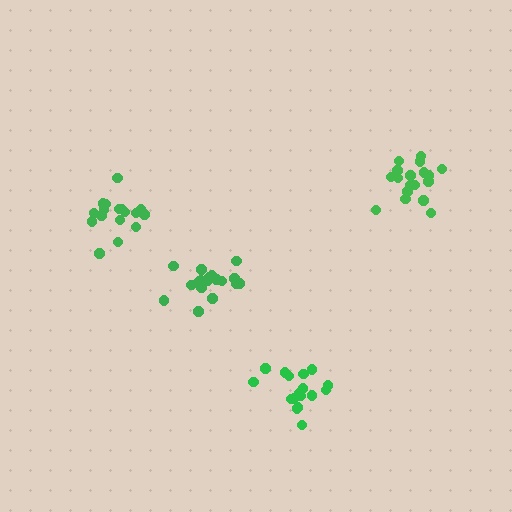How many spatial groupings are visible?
There are 4 spatial groupings.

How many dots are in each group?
Group 1: 18 dots, Group 2: 17 dots, Group 3: 17 dots, Group 4: 19 dots (71 total).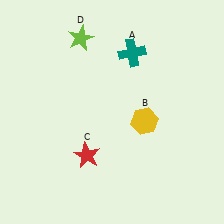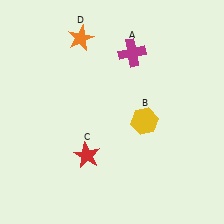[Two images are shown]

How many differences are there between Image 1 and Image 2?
There are 2 differences between the two images.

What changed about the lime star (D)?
In Image 1, D is lime. In Image 2, it changed to orange.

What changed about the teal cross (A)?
In Image 1, A is teal. In Image 2, it changed to magenta.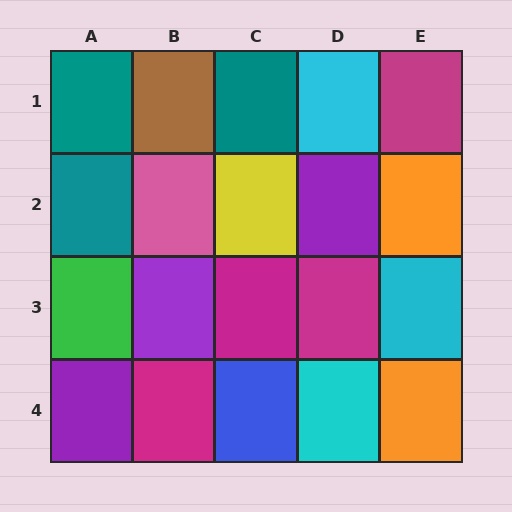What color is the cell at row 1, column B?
Brown.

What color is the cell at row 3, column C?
Magenta.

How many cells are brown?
1 cell is brown.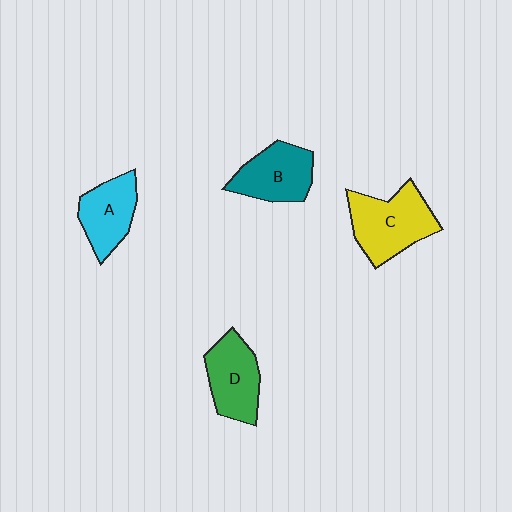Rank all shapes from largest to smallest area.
From largest to smallest: C (yellow), B (teal), D (green), A (cyan).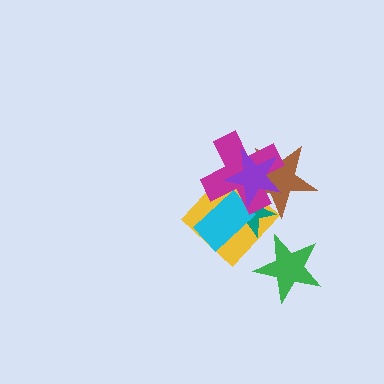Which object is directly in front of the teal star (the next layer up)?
The cyan rectangle is directly in front of the teal star.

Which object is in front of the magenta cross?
The purple star is in front of the magenta cross.